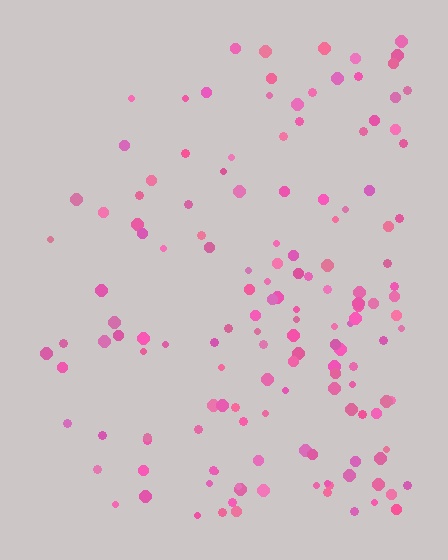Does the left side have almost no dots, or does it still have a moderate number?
Still a moderate number, just noticeably fewer than the right.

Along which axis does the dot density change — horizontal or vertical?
Horizontal.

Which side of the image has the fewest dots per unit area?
The left.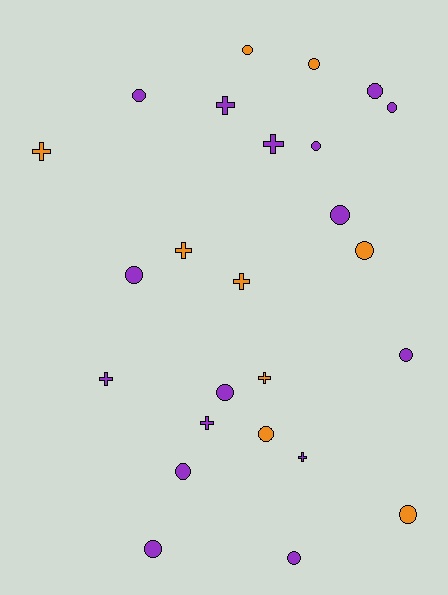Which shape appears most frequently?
Circle, with 16 objects.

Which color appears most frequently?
Purple, with 16 objects.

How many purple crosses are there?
There are 5 purple crosses.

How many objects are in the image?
There are 25 objects.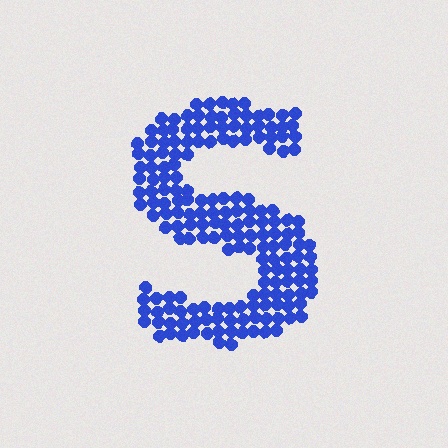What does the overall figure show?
The overall figure shows the letter S.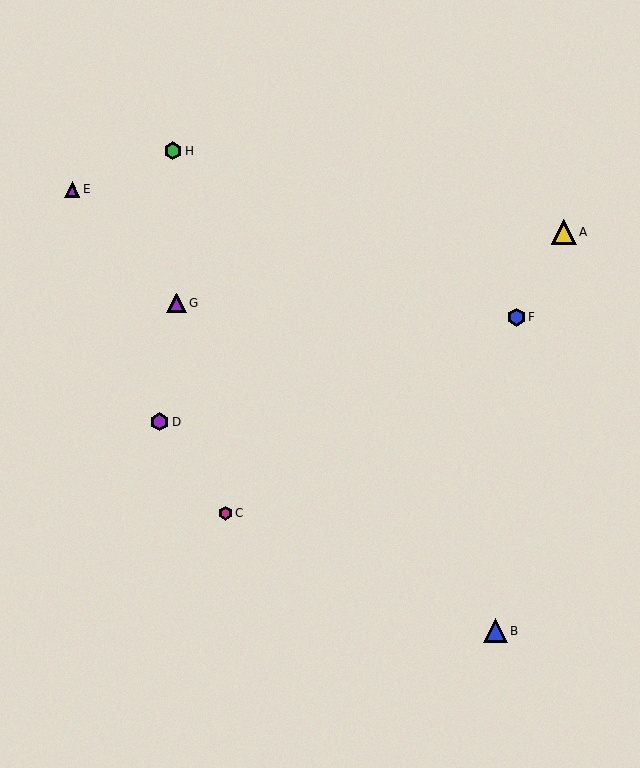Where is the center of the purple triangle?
The center of the purple triangle is at (72, 189).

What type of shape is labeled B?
Shape B is a blue triangle.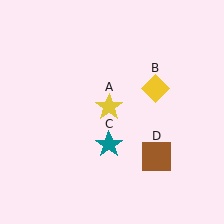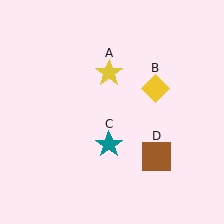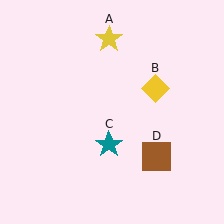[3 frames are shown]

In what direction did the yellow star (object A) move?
The yellow star (object A) moved up.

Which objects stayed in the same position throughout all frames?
Yellow diamond (object B) and teal star (object C) and brown square (object D) remained stationary.